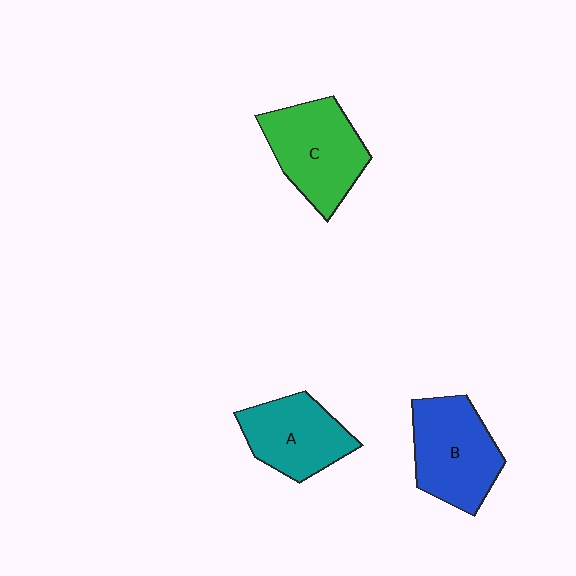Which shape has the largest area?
Shape C (green).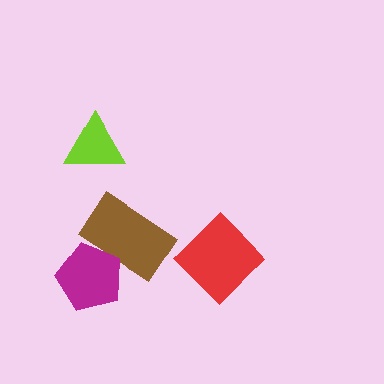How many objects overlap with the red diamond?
0 objects overlap with the red diamond.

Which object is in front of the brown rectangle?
The magenta pentagon is in front of the brown rectangle.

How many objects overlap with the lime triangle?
0 objects overlap with the lime triangle.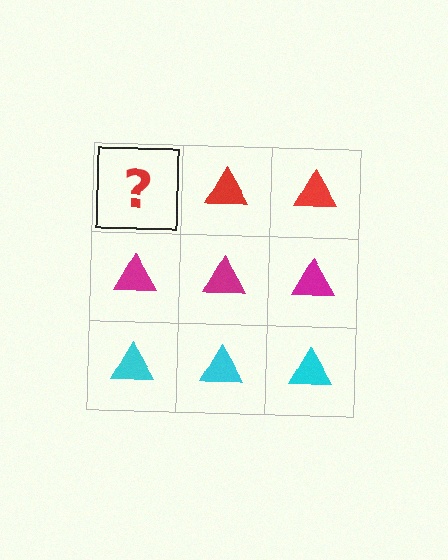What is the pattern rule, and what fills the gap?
The rule is that each row has a consistent color. The gap should be filled with a red triangle.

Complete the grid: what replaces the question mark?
The question mark should be replaced with a red triangle.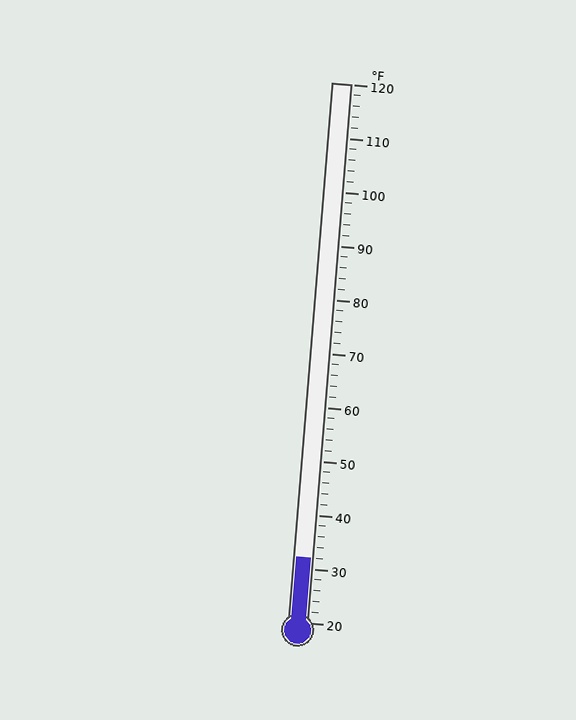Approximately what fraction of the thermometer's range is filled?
The thermometer is filled to approximately 10% of its range.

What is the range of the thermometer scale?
The thermometer scale ranges from 20°F to 120°F.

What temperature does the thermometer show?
The thermometer shows approximately 32°F.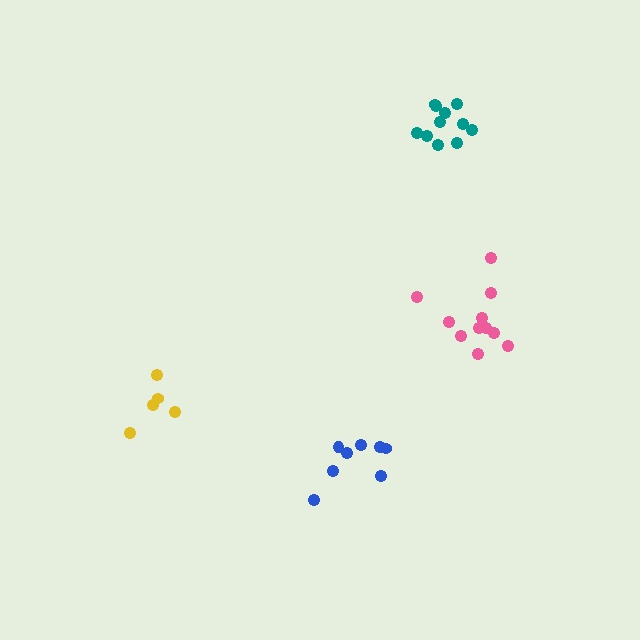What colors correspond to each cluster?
The clusters are colored: pink, teal, yellow, blue.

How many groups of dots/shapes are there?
There are 4 groups.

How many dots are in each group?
Group 1: 11 dots, Group 2: 11 dots, Group 3: 5 dots, Group 4: 8 dots (35 total).